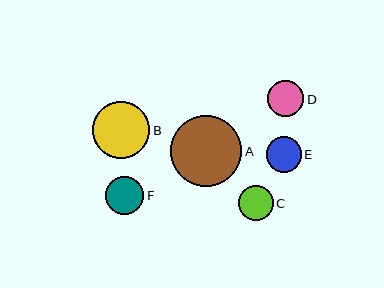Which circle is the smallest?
Circle C is the smallest with a size of approximately 35 pixels.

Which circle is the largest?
Circle A is the largest with a size of approximately 72 pixels.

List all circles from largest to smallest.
From largest to smallest: A, B, F, D, E, C.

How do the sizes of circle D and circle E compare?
Circle D and circle E are approximately the same size.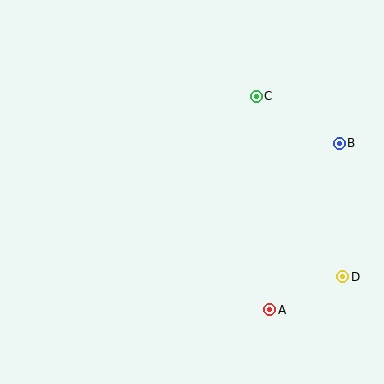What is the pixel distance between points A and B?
The distance between A and B is 180 pixels.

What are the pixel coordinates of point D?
Point D is at (343, 277).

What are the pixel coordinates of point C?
Point C is at (256, 96).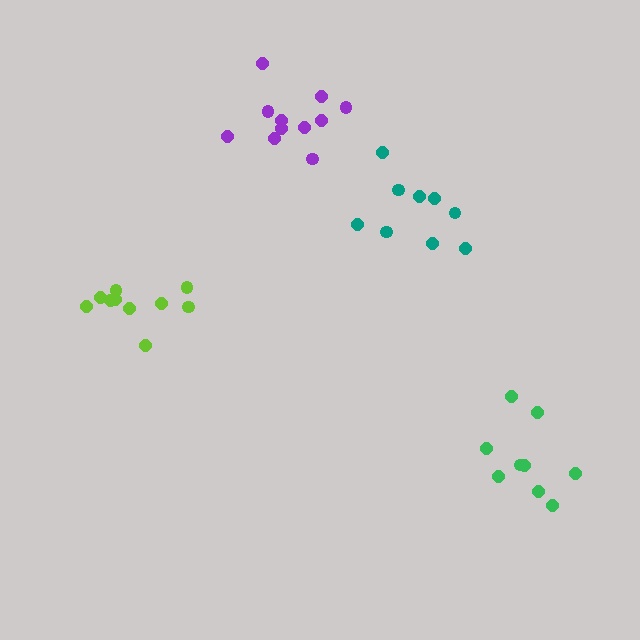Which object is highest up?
The purple cluster is topmost.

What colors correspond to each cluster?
The clusters are colored: lime, purple, teal, green.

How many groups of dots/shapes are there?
There are 4 groups.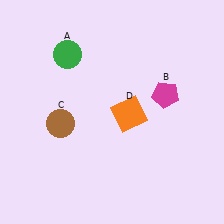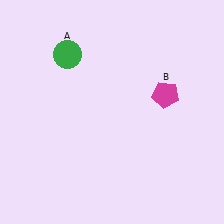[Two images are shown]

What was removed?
The orange square (D), the brown circle (C) were removed in Image 2.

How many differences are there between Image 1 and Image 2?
There are 2 differences between the two images.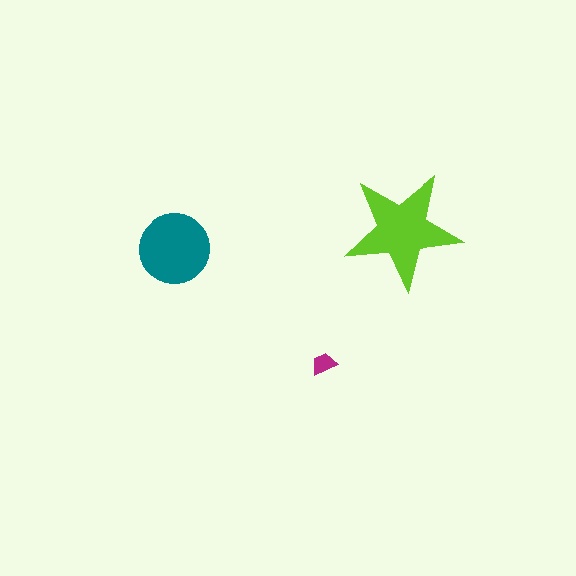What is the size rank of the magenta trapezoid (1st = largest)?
3rd.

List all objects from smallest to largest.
The magenta trapezoid, the teal circle, the lime star.